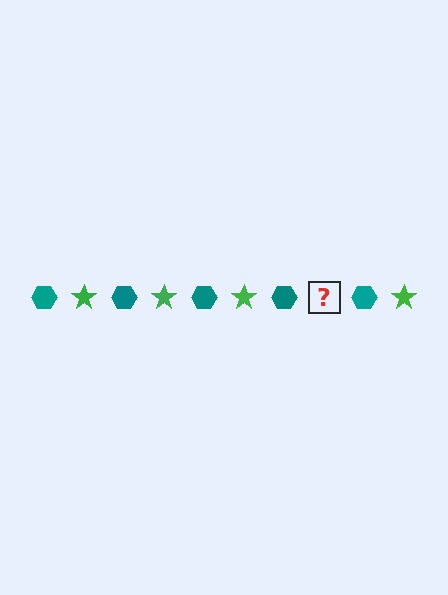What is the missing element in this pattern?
The missing element is a green star.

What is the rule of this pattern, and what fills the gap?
The rule is that the pattern alternates between teal hexagon and green star. The gap should be filled with a green star.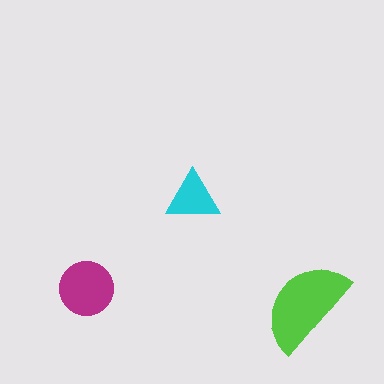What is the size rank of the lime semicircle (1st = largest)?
1st.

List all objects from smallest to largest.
The cyan triangle, the magenta circle, the lime semicircle.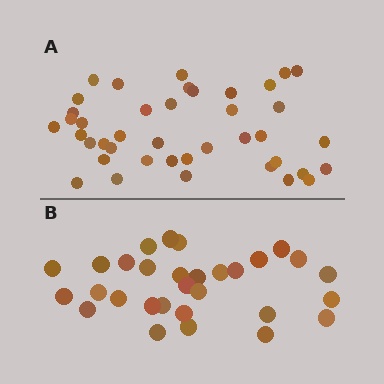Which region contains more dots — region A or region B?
Region A (the top region) has more dots.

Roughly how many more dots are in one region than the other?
Region A has roughly 12 or so more dots than region B.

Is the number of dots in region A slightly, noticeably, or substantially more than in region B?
Region A has noticeably more, but not dramatically so. The ratio is roughly 1.4 to 1.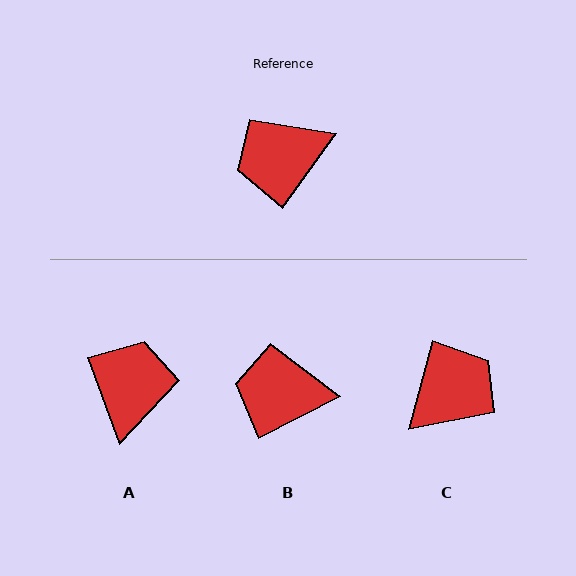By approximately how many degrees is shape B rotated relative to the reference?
Approximately 27 degrees clockwise.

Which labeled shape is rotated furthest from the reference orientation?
C, about 160 degrees away.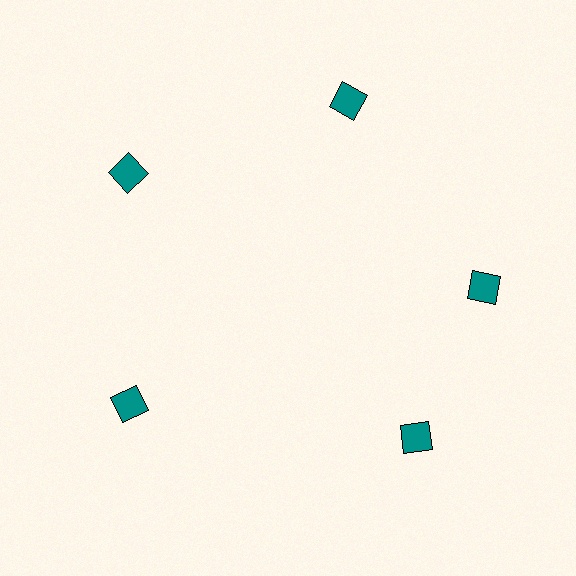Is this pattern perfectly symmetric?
No. The 5 teal squares are arranged in a ring, but one element near the 5 o'clock position is rotated out of alignment along the ring, breaking the 5-fold rotational symmetry.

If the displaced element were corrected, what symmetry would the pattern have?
It would have 5-fold rotational symmetry — the pattern would map onto itself every 72 degrees.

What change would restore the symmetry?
The symmetry would be restored by rotating it back into even spacing with its neighbors so that all 5 squares sit at equal angles and equal distance from the center.